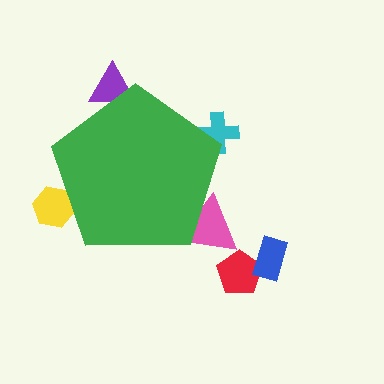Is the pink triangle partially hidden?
Yes, the pink triangle is partially hidden behind the green pentagon.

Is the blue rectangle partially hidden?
No, the blue rectangle is fully visible.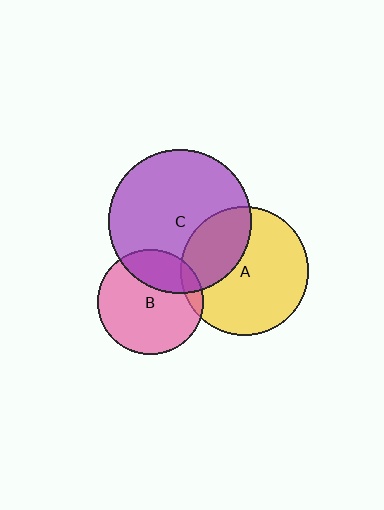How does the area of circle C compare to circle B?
Approximately 1.8 times.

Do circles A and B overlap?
Yes.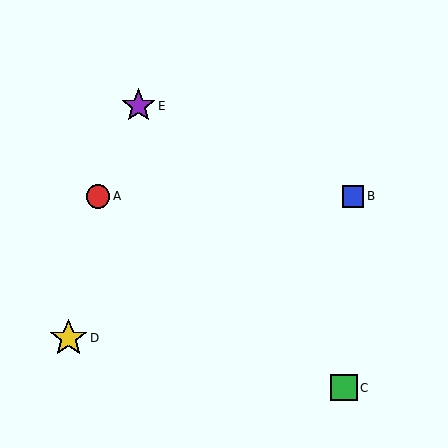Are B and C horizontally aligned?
No, B is at y≈196 and C is at y≈388.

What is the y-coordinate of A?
Object A is at y≈196.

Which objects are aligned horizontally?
Objects A, B are aligned horizontally.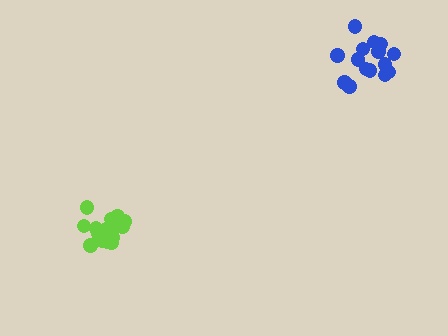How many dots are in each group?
Group 1: 19 dots, Group 2: 15 dots (34 total).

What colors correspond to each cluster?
The clusters are colored: lime, blue.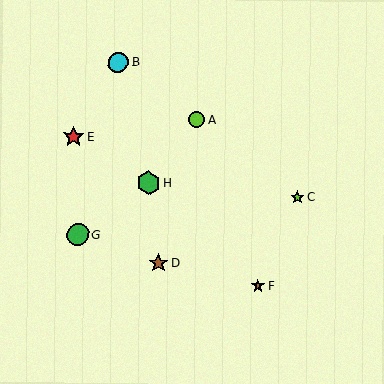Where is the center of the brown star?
The center of the brown star is at (258, 285).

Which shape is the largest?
The green hexagon (labeled H) is the largest.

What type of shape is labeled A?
Shape A is a lime circle.